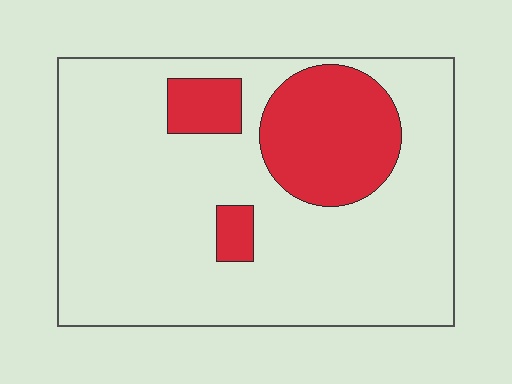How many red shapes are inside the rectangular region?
3.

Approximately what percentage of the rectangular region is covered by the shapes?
Approximately 20%.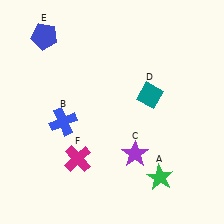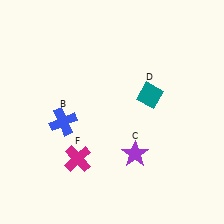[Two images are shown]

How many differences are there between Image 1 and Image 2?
There are 2 differences between the two images.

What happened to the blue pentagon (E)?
The blue pentagon (E) was removed in Image 2. It was in the top-left area of Image 1.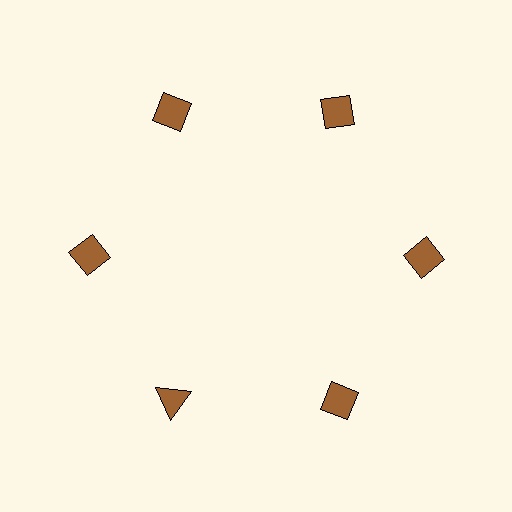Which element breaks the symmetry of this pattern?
The brown triangle at roughly the 7 o'clock position breaks the symmetry. All other shapes are brown diamonds.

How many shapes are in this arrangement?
There are 6 shapes arranged in a ring pattern.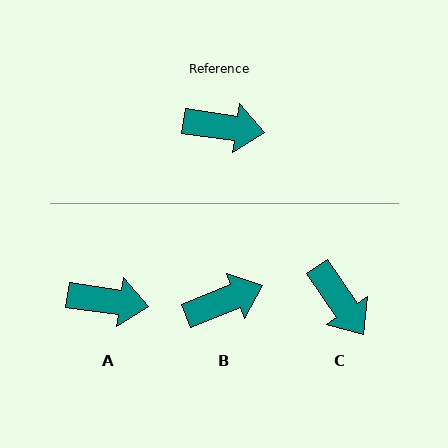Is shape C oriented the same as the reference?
No, it is off by about 48 degrees.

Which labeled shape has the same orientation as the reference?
A.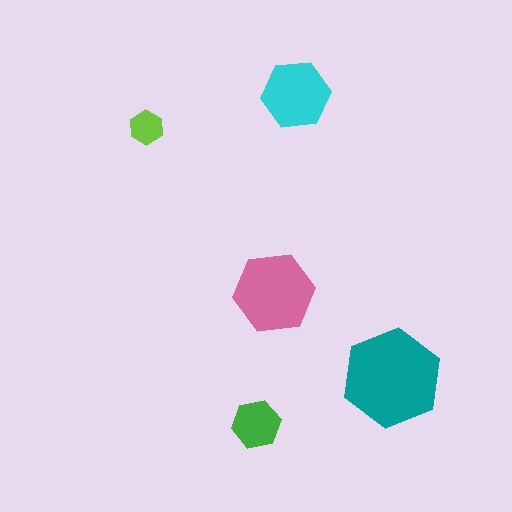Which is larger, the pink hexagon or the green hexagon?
The pink one.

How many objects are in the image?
There are 5 objects in the image.